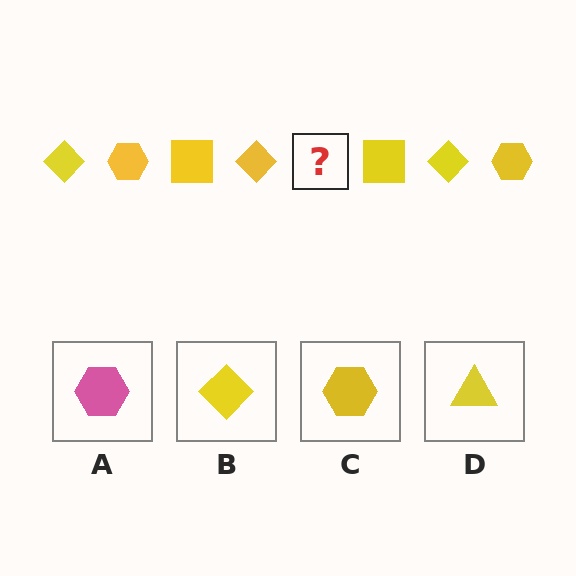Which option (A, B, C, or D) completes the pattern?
C.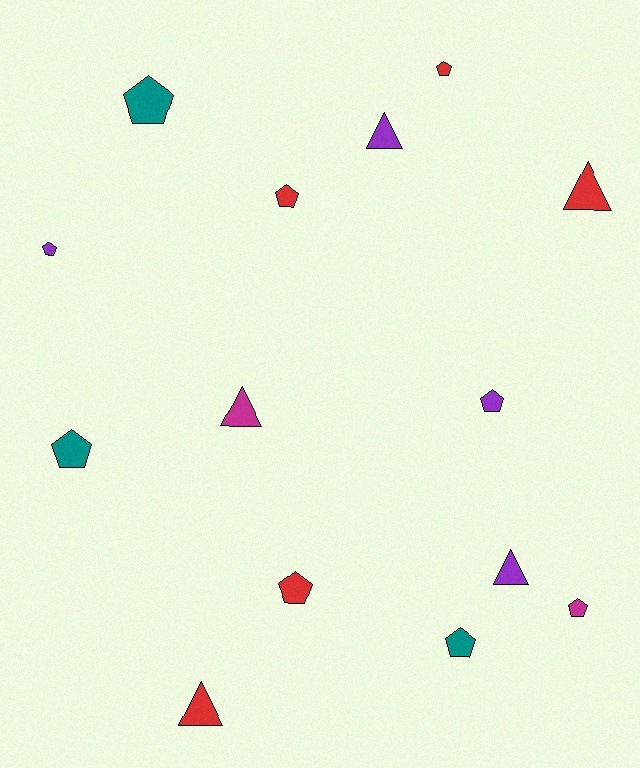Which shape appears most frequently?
Pentagon, with 9 objects.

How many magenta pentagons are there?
There is 1 magenta pentagon.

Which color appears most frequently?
Red, with 5 objects.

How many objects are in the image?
There are 14 objects.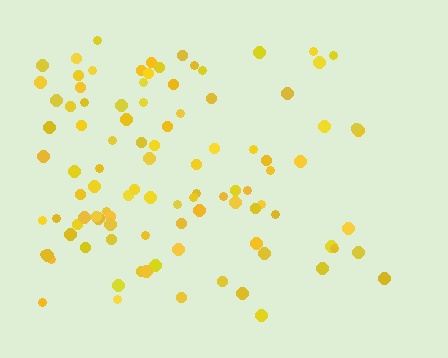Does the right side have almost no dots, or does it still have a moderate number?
Still a moderate number, just noticeably fewer than the left.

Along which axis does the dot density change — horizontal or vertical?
Horizontal.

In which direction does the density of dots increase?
From right to left, with the left side densest.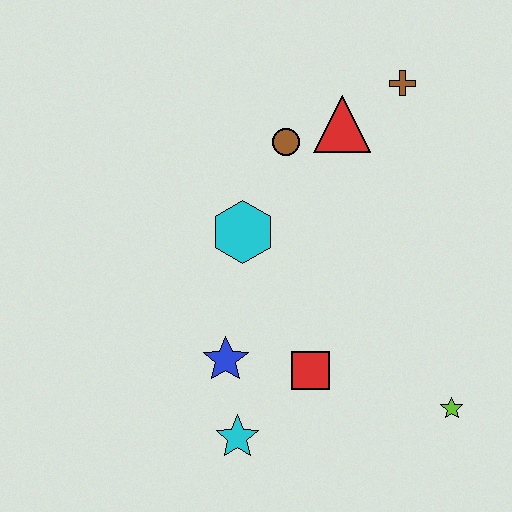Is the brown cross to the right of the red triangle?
Yes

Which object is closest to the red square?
The blue star is closest to the red square.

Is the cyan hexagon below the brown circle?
Yes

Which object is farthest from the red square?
The brown cross is farthest from the red square.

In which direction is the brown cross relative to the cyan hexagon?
The brown cross is to the right of the cyan hexagon.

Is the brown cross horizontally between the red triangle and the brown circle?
No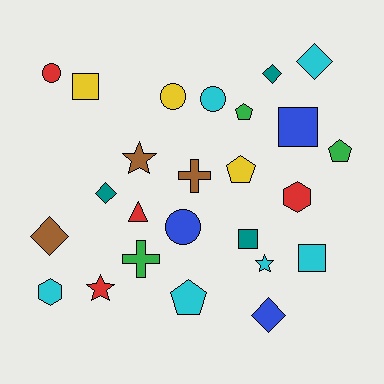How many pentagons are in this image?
There are 4 pentagons.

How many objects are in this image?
There are 25 objects.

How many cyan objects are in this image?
There are 6 cyan objects.